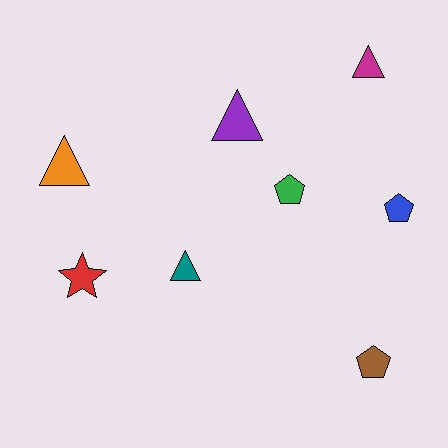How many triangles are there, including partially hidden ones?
There are 4 triangles.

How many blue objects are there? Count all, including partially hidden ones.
There is 1 blue object.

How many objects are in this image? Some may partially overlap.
There are 8 objects.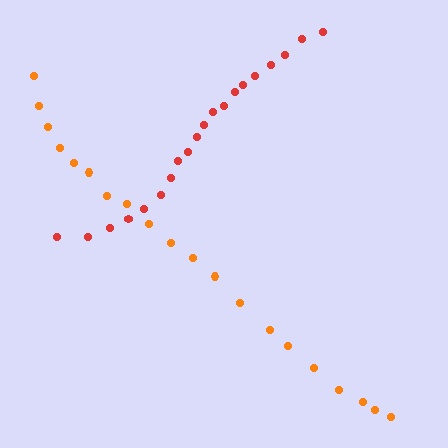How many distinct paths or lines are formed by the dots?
There are 2 distinct paths.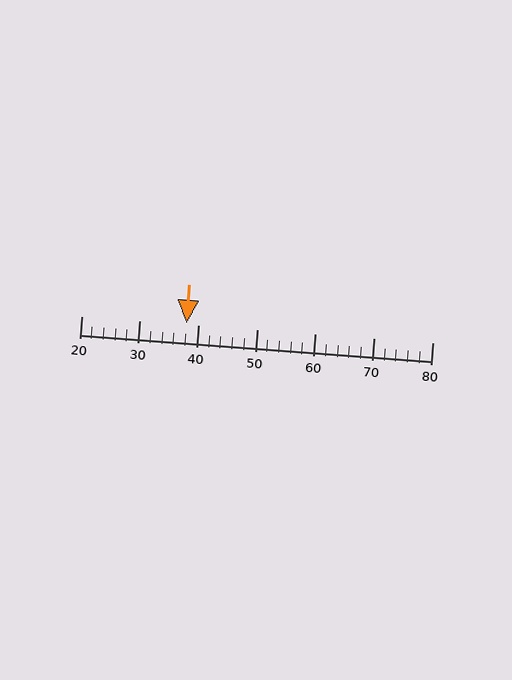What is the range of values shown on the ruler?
The ruler shows values from 20 to 80.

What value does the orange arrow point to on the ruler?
The orange arrow points to approximately 38.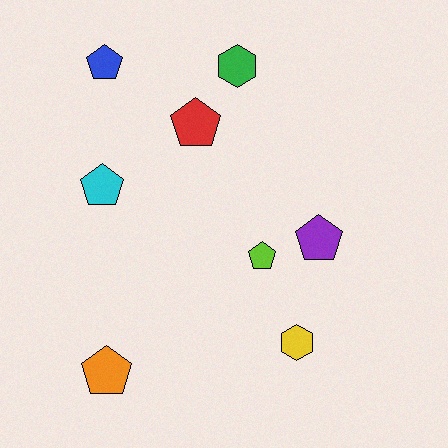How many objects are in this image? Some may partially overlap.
There are 8 objects.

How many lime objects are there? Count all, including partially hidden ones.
There is 1 lime object.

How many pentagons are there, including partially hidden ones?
There are 6 pentagons.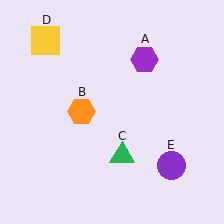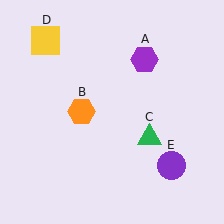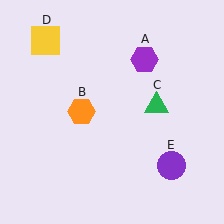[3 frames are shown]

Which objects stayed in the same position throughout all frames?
Purple hexagon (object A) and orange hexagon (object B) and yellow square (object D) and purple circle (object E) remained stationary.